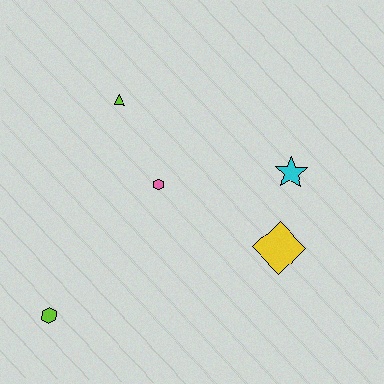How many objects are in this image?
There are 5 objects.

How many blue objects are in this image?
There are no blue objects.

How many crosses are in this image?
There are no crosses.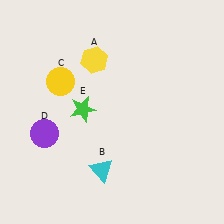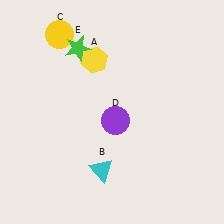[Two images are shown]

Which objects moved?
The objects that moved are: the yellow circle (C), the purple circle (D), the green star (E).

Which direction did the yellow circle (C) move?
The yellow circle (C) moved up.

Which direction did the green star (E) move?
The green star (E) moved up.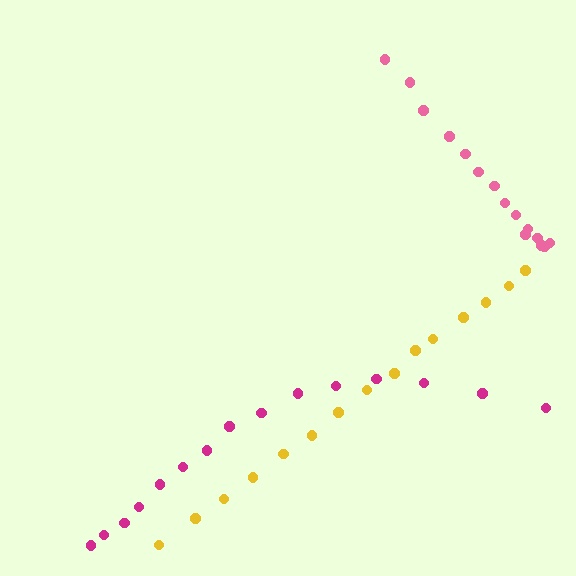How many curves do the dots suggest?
There are 3 distinct paths.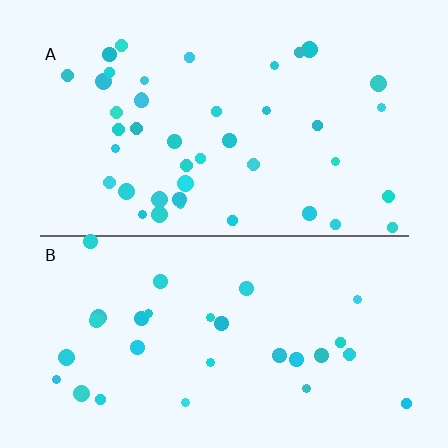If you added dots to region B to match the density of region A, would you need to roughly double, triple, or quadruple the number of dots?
Approximately double.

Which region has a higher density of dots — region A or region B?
A (the top).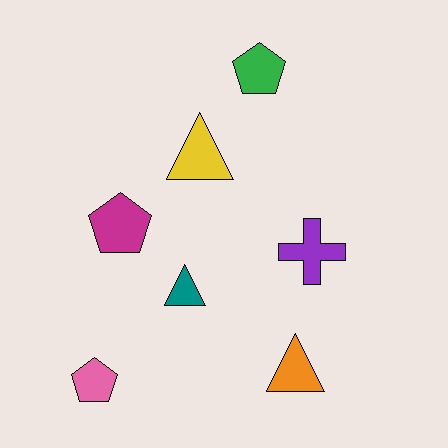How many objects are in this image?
There are 7 objects.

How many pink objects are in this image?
There is 1 pink object.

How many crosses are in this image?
There is 1 cross.